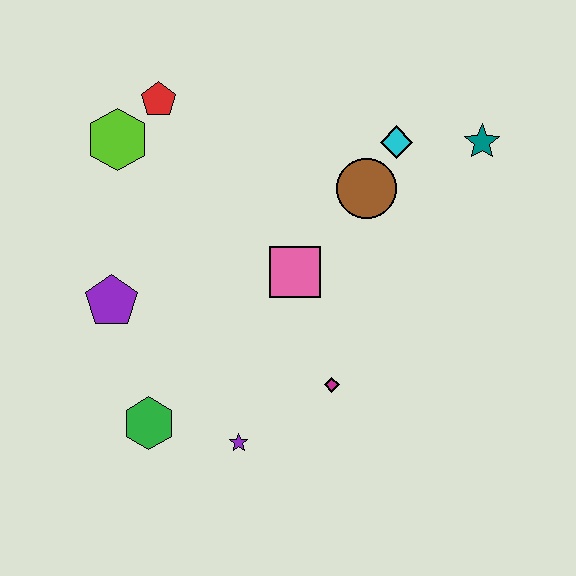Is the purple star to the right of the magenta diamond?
No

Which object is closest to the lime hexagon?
The red pentagon is closest to the lime hexagon.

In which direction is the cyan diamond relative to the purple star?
The cyan diamond is above the purple star.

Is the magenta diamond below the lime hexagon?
Yes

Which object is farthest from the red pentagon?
The purple star is farthest from the red pentagon.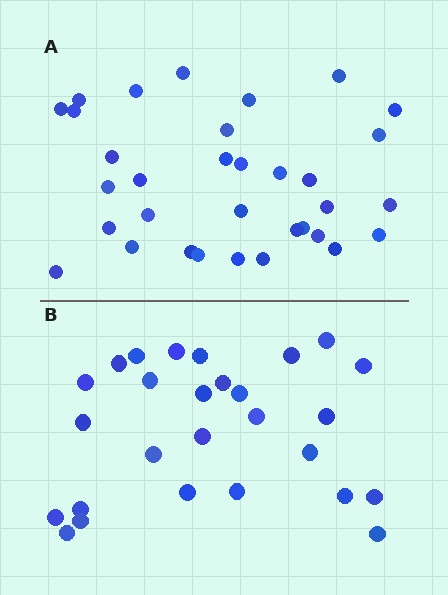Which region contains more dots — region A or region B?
Region A (the top region) has more dots.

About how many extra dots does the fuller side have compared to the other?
Region A has about 6 more dots than region B.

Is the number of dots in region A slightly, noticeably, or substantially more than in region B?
Region A has only slightly more — the two regions are fairly close. The ratio is roughly 1.2 to 1.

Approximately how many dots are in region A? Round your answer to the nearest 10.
About 30 dots. (The exact count is 33, which rounds to 30.)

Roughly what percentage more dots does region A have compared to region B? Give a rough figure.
About 20% more.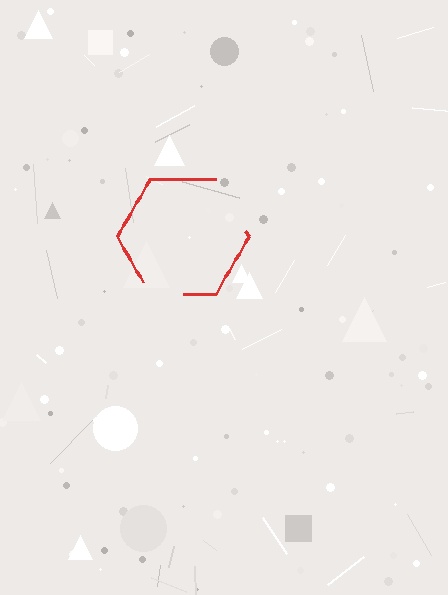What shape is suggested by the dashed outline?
The dashed outline suggests a hexagon.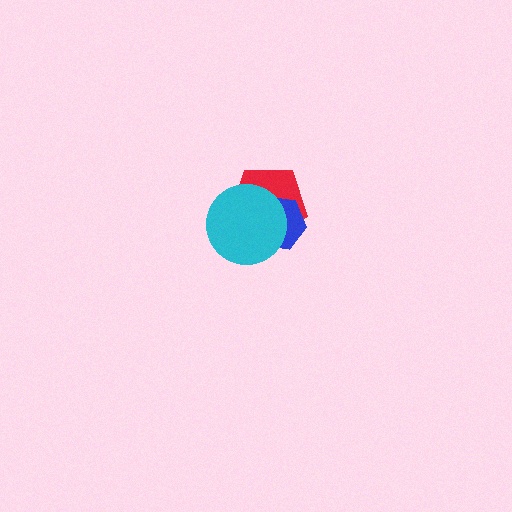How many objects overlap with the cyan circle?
2 objects overlap with the cyan circle.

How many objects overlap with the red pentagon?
2 objects overlap with the red pentagon.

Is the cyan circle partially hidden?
No, no other shape covers it.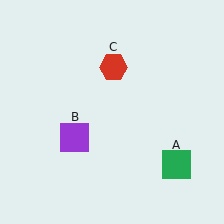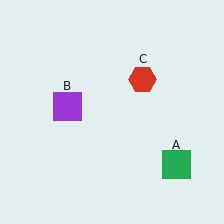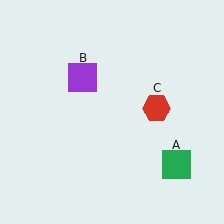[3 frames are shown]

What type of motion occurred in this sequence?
The purple square (object B), red hexagon (object C) rotated clockwise around the center of the scene.